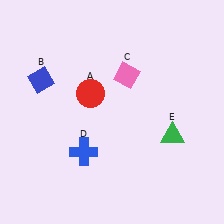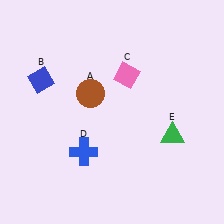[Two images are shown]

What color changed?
The circle (A) changed from red in Image 1 to brown in Image 2.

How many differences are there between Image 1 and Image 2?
There is 1 difference between the two images.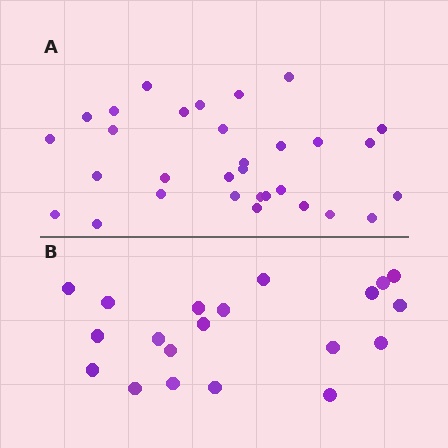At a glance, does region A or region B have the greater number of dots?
Region A (the top region) has more dots.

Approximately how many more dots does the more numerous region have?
Region A has roughly 12 or so more dots than region B.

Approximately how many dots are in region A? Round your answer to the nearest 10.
About 30 dots. (The exact count is 31, which rounds to 30.)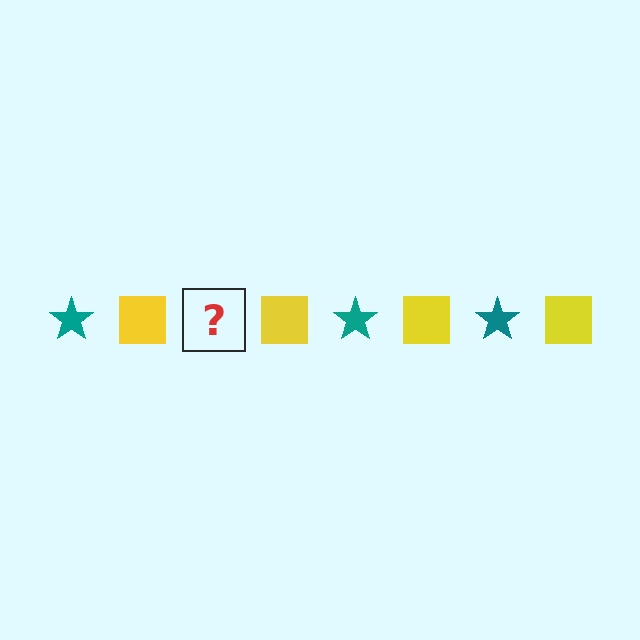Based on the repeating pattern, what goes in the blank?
The blank should be a teal star.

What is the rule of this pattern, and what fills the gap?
The rule is that the pattern alternates between teal star and yellow square. The gap should be filled with a teal star.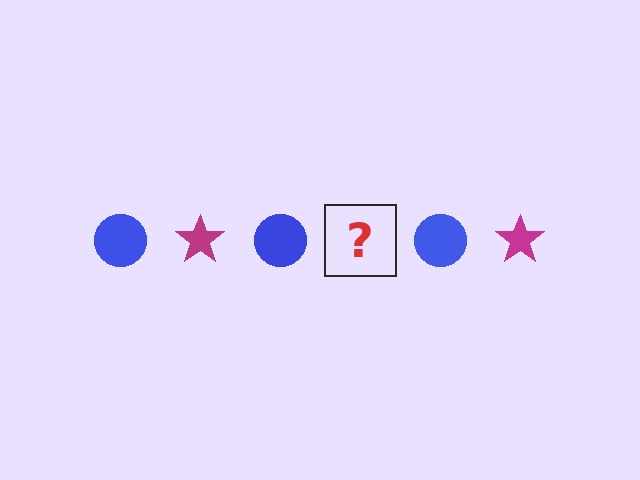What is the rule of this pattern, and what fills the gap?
The rule is that the pattern alternates between blue circle and magenta star. The gap should be filled with a magenta star.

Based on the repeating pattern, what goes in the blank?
The blank should be a magenta star.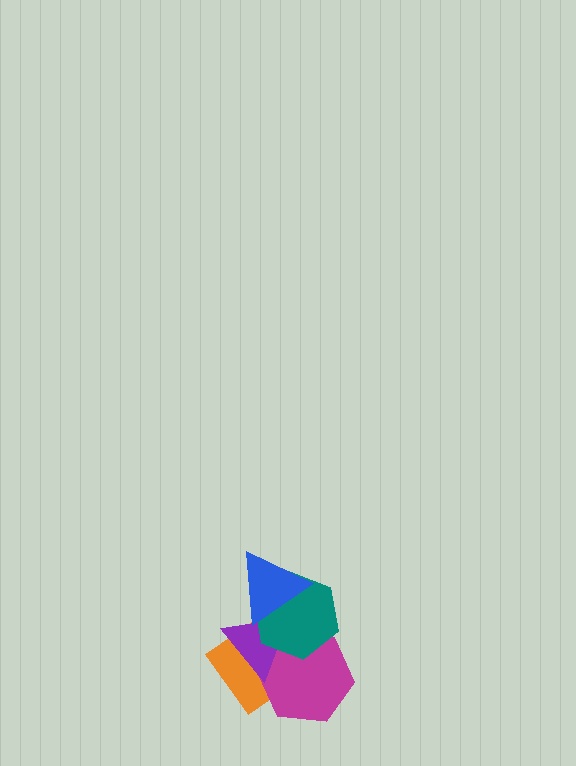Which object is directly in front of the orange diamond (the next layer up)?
The magenta hexagon is directly in front of the orange diamond.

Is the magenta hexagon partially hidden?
Yes, it is partially covered by another shape.